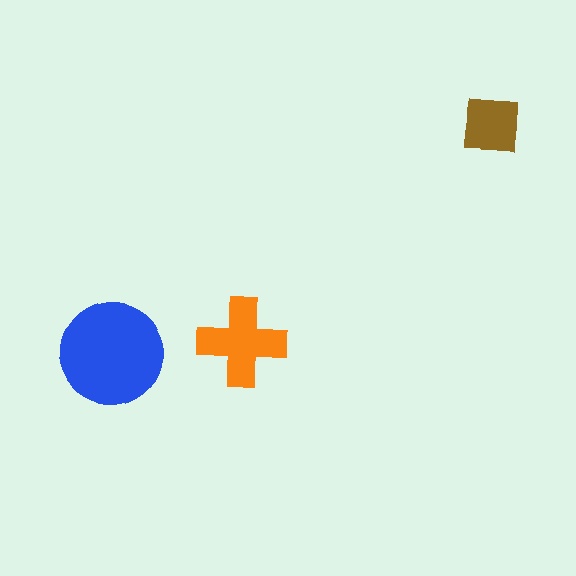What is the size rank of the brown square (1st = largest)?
3rd.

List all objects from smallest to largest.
The brown square, the orange cross, the blue circle.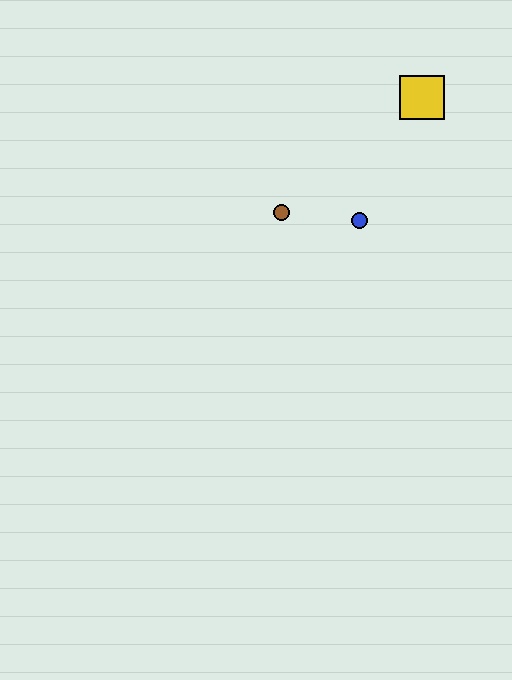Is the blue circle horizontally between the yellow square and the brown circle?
Yes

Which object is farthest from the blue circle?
The yellow square is farthest from the blue circle.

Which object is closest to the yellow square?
The blue circle is closest to the yellow square.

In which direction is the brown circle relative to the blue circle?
The brown circle is to the left of the blue circle.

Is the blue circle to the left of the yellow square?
Yes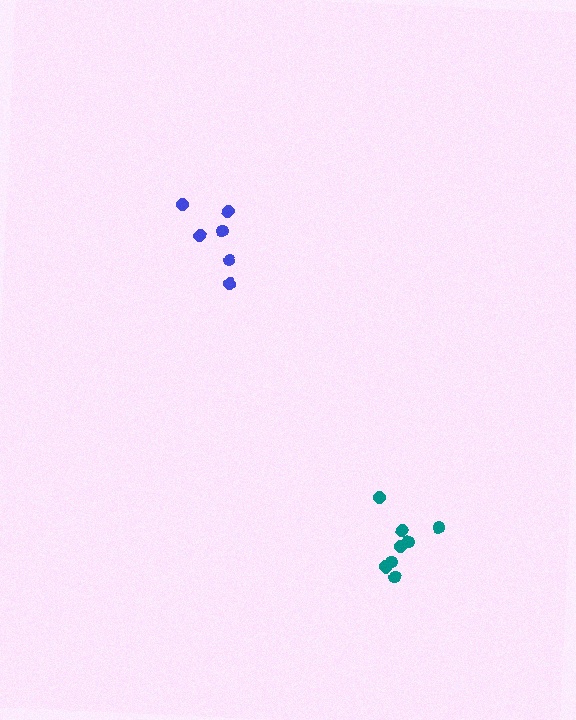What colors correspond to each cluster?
The clusters are colored: teal, blue.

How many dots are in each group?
Group 1: 8 dots, Group 2: 6 dots (14 total).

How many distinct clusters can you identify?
There are 2 distinct clusters.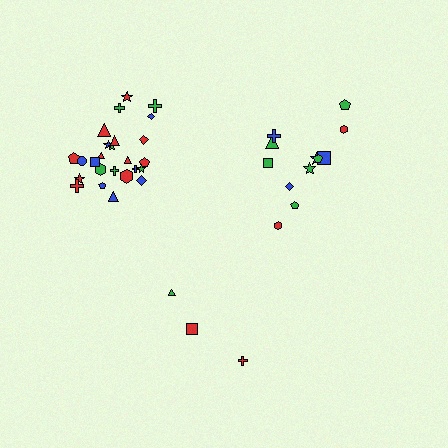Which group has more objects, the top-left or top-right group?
The top-left group.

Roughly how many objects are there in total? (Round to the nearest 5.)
Roughly 40 objects in total.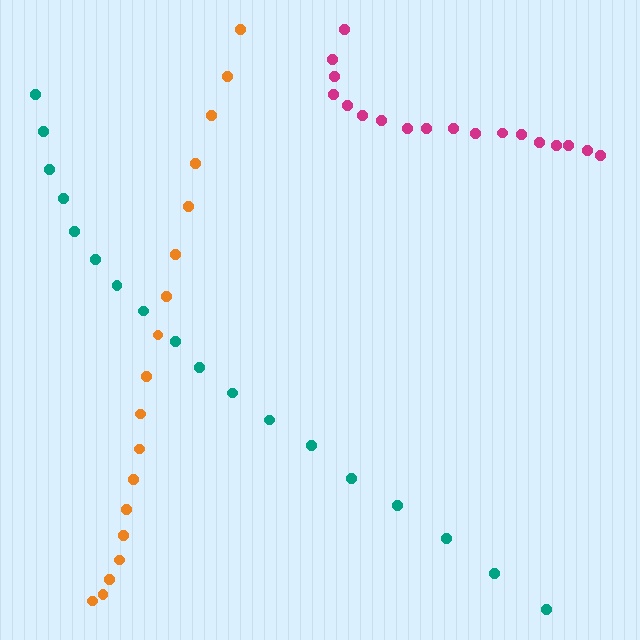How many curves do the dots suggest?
There are 3 distinct paths.